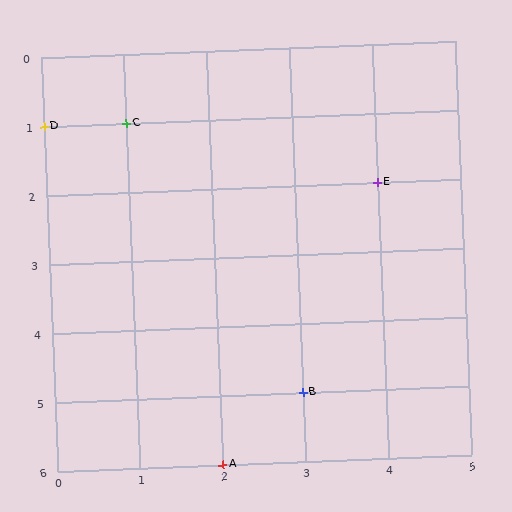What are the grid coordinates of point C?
Point C is at grid coordinates (1, 1).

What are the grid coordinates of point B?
Point B is at grid coordinates (3, 5).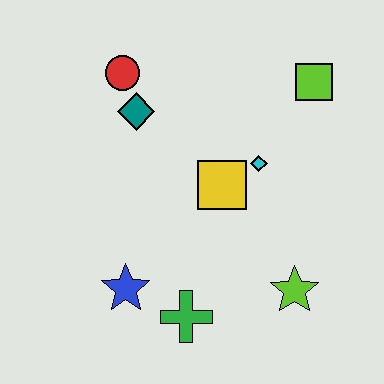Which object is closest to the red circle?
The teal diamond is closest to the red circle.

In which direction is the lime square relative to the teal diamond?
The lime square is to the right of the teal diamond.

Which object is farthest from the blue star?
The lime square is farthest from the blue star.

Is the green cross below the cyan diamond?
Yes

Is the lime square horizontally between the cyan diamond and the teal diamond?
No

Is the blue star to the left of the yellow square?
Yes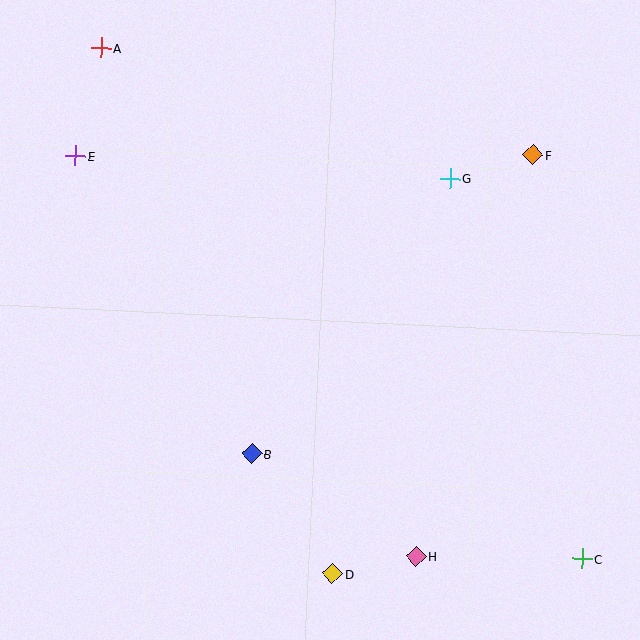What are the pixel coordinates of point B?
Point B is at (252, 454).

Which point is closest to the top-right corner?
Point F is closest to the top-right corner.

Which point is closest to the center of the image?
Point B at (252, 454) is closest to the center.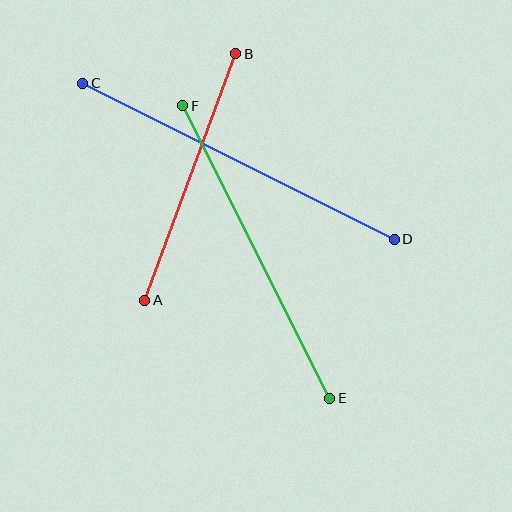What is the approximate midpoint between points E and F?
The midpoint is at approximately (256, 252) pixels.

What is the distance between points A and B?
The distance is approximately 263 pixels.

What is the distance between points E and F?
The distance is approximately 328 pixels.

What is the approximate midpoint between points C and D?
The midpoint is at approximately (238, 161) pixels.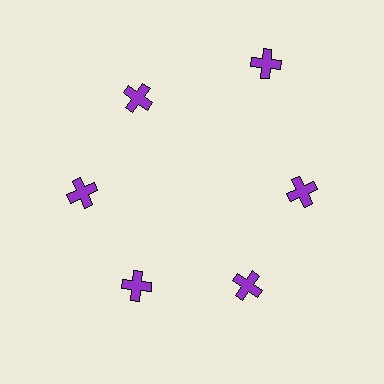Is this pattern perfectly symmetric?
No. The 6 purple crosses are arranged in a ring, but one element near the 1 o'clock position is pushed outward from the center, breaking the 6-fold rotational symmetry.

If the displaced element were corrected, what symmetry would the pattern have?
It would have 6-fold rotational symmetry — the pattern would map onto itself every 60 degrees.